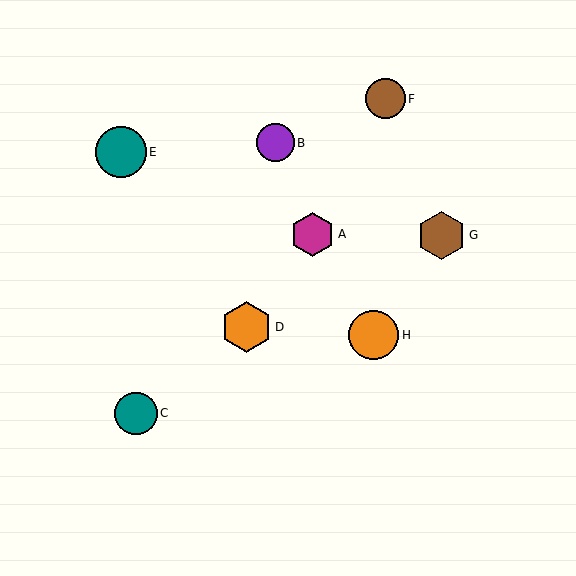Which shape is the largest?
The teal circle (labeled E) is the largest.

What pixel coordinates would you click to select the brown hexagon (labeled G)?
Click at (442, 235) to select the brown hexagon G.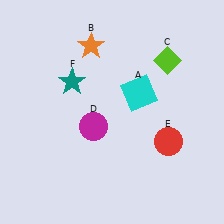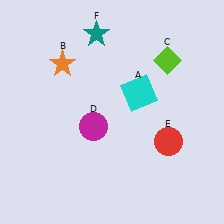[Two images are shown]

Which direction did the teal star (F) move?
The teal star (F) moved up.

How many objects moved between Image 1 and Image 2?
2 objects moved between the two images.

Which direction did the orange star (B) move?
The orange star (B) moved left.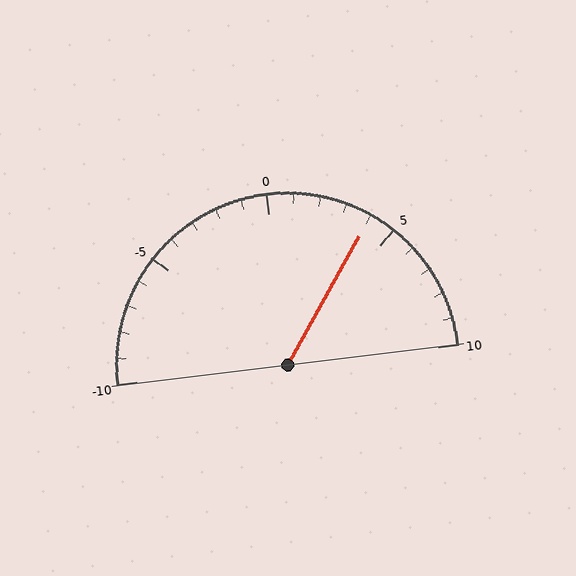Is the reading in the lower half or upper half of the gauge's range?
The reading is in the upper half of the range (-10 to 10).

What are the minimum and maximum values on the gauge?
The gauge ranges from -10 to 10.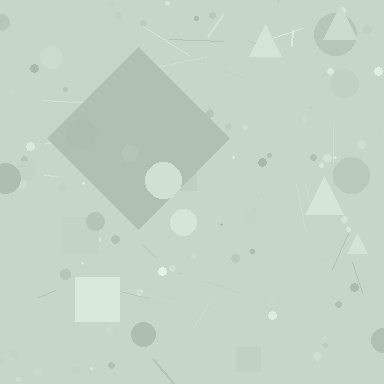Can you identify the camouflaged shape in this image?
The camouflaged shape is a diamond.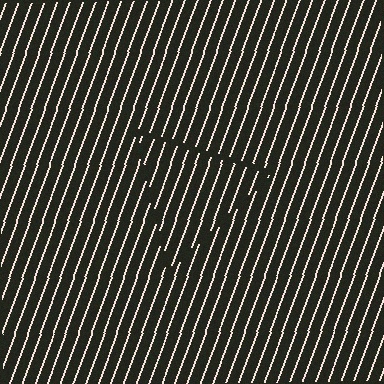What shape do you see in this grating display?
An illusory triangle. The interior of the shape contains the same grating, shifted by half a period — the contour is defined by the phase discontinuity where line-ends from the inner and outer gratings abut.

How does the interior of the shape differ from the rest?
The interior of the shape contains the same grating, shifted by half a period — the contour is defined by the phase discontinuity where line-ends from the inner and outer gratings abut.